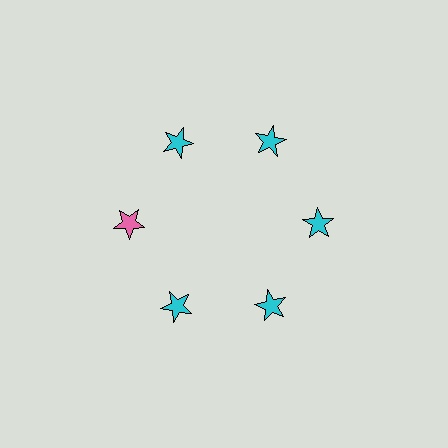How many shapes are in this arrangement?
There are 6 shapes arranged in a ring pattern.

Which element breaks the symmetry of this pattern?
The pink star at roughly the 9 o'clock position breaks the symmetry. All other shapes are cyan stars.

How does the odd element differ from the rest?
It has a different color: pink instead of cyan.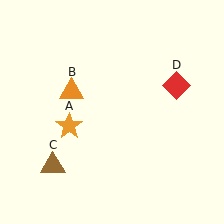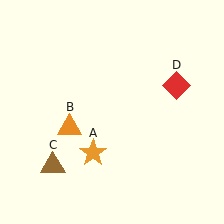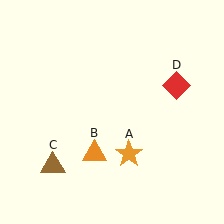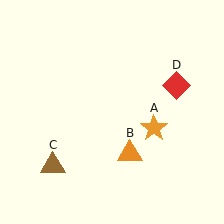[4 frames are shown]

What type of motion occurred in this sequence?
The orange star (object A), orange triangle (object B) rotated counterclockwise around the center of the scene.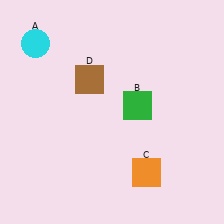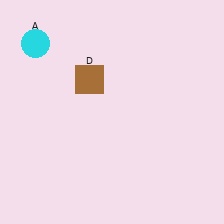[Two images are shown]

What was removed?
The orange square (C), the green square (B) were removed in Image 2.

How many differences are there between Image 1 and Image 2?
There are 2 differences between the two images.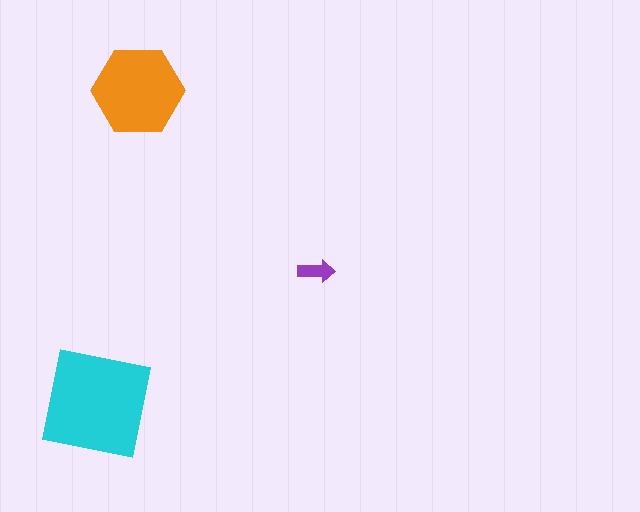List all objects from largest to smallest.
The cyan square, the orange hexagon, the purple arrow.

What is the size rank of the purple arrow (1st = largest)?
3rd.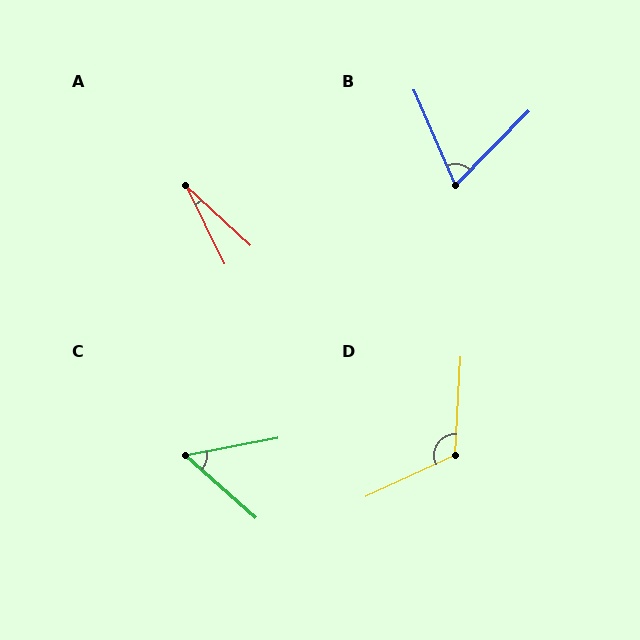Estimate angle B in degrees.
Approximately 68 degrees.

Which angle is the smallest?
A, at approximately 21 degrees.